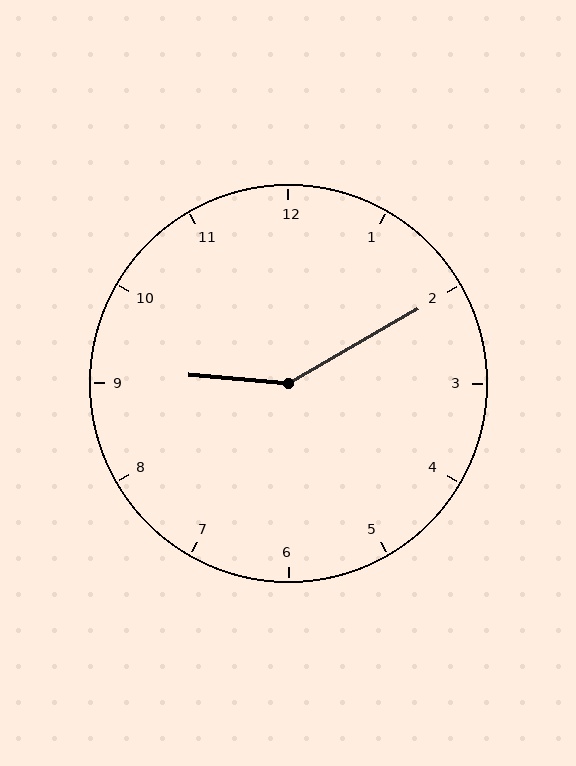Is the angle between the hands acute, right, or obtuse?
It is obtuse.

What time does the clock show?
9:10.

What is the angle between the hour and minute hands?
Approximately 145 degrees.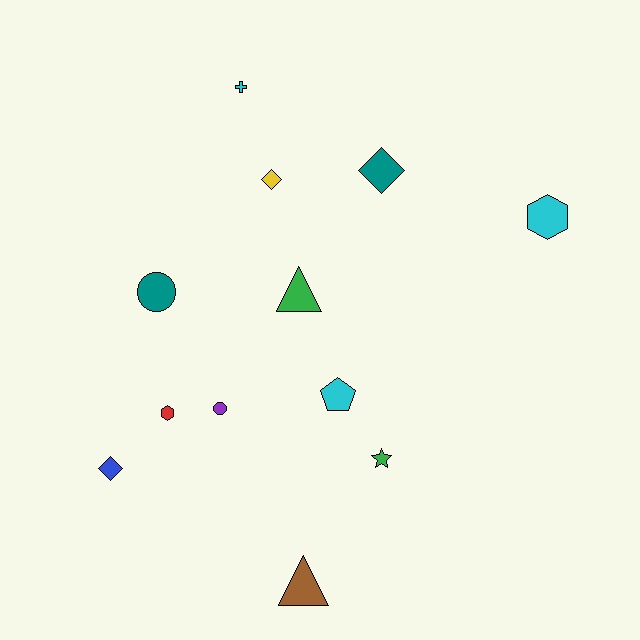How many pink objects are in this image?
There are no pink objects.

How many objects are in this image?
There are 12 objects.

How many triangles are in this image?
There are 2 triangles.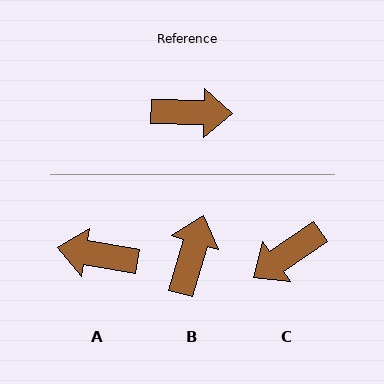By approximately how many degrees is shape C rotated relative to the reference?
Approximately 144 degrees clockwise.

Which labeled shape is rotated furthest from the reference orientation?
A, about 171 degrees away.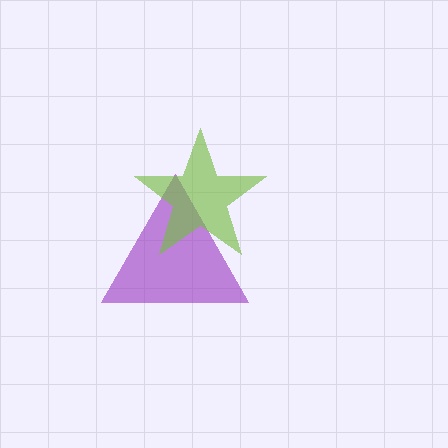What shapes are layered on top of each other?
The layered shapes are: a purple triangle, a lime star.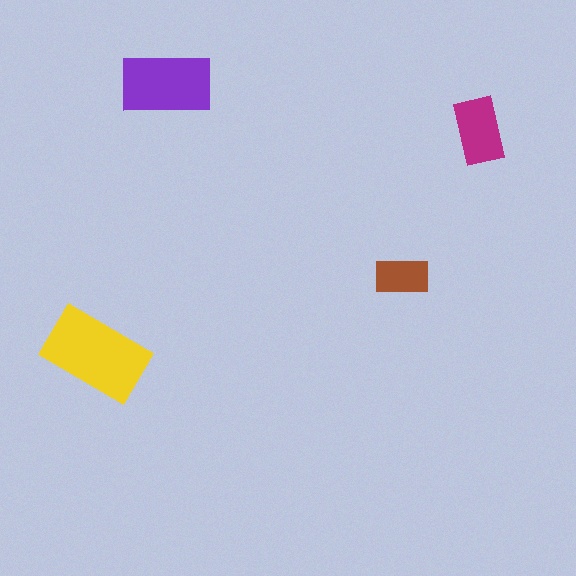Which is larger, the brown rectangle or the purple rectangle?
The purple one.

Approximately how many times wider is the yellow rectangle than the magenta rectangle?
About 1.5 times wider.